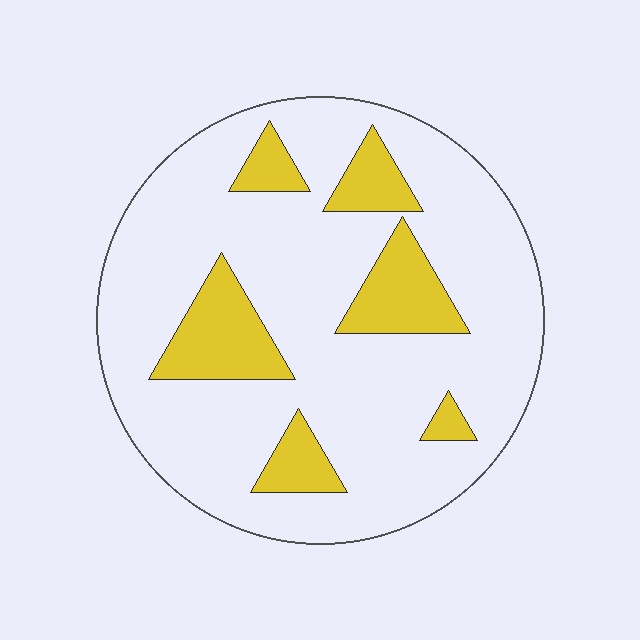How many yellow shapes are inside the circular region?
6.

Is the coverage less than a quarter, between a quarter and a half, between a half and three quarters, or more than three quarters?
Less than a quarter.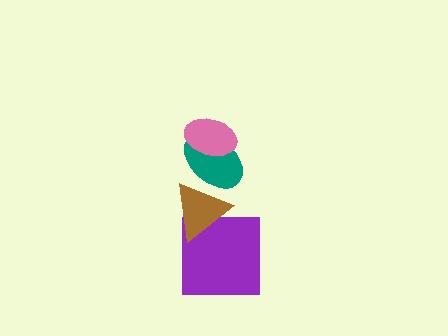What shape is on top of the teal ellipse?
The pink ellipse is on top of the teal ellipse.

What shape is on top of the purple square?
The brown triangle is on top of the purple square.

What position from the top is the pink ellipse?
The pink ellipse is 1st from the top.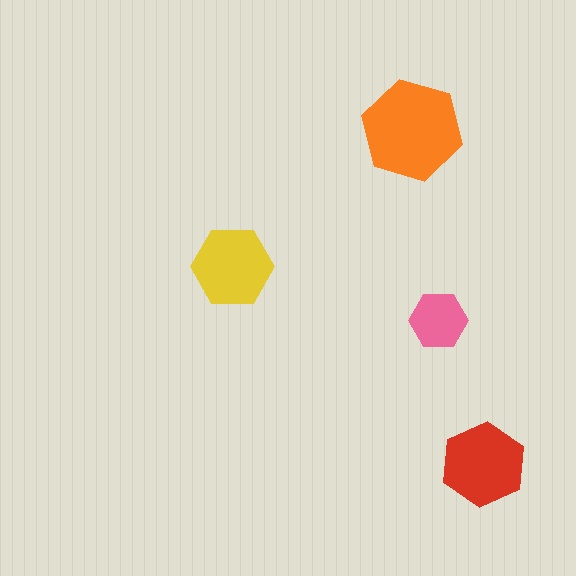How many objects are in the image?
There are 4 objects in the image.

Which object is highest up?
The orange hexagon is topmost.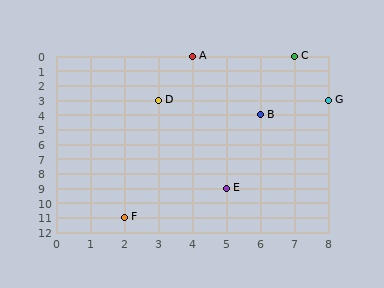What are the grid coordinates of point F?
Point F is at grid coordinates (2, 11).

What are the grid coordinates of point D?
Point D is at grid coordinates (3, 3).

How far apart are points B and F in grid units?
Points B and F are 4 columns and 7 rows apart (about 8.1 grid units diagonally).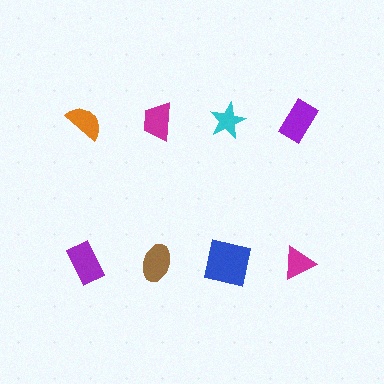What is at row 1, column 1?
An orange semicircle.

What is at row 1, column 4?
A purple rectangle.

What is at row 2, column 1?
A purple rectangle.